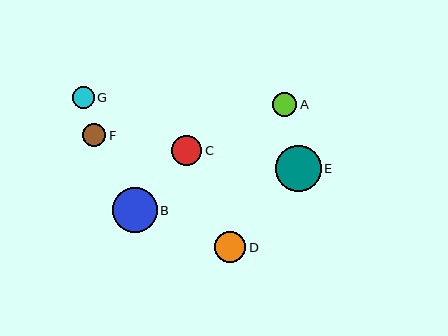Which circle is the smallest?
Circle G is the smallest with a size of approximately 22 pixels.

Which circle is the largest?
Circle E is the largest with a size of approximately 46 pixels.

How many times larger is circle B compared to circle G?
Circle B is approximately 2.0 times the size of circle G.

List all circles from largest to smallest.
From largest to smallest: E, B, D, C, A, F, G.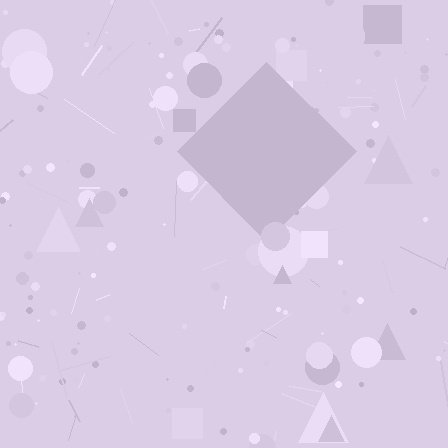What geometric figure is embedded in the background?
A diamond is embedded in the background.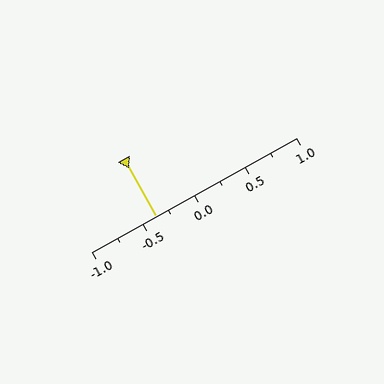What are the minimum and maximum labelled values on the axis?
The axis runs from -1.0 to 1.0.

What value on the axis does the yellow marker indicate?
The marker indicates approximately -0.38.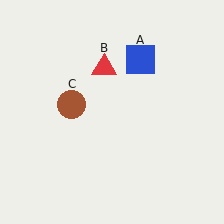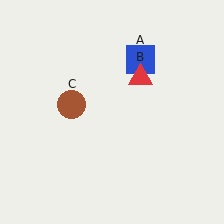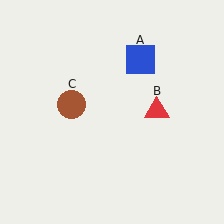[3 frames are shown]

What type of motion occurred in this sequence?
The red triangle (object B) rotated clockwise around the center of the scene.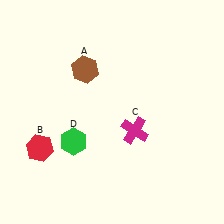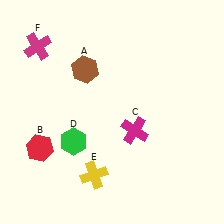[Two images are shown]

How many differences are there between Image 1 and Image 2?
There are 2 differences between the two images.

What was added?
A yellow cross (E), a magenta cross (F) were added in Image 2.